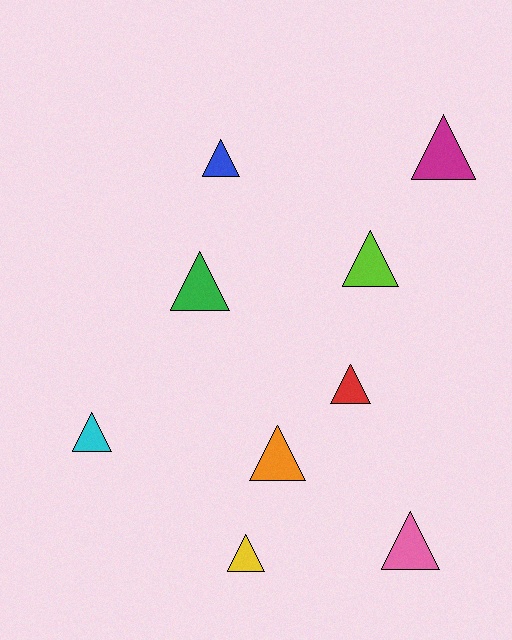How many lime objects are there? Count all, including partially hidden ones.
There is 1 lime object.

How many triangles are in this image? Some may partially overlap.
There are 9 triangles.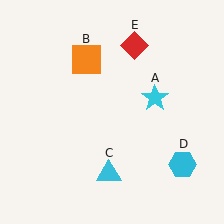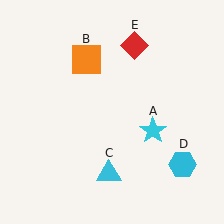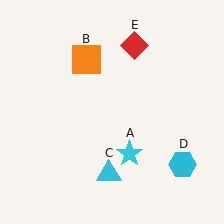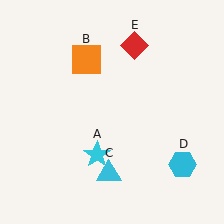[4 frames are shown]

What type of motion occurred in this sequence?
The cyan star (object A) rotated clockwise around the center of the scene.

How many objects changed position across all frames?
1 object changed position: cyan star (object A).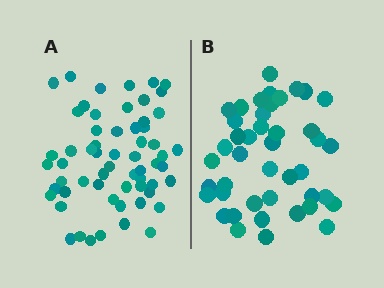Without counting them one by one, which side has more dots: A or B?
Region A (the left region) has more dots.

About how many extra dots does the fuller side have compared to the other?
Region A has approximately 15 more dots than region B.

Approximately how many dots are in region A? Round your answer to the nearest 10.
About 60 dots.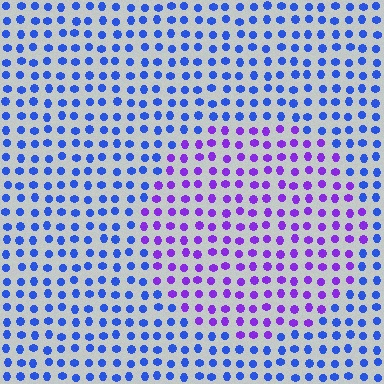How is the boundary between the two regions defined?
The boundary is defined purely by a slight shift in hue (about 46 degrees). Spacing, size, and orientation are identical on both sides.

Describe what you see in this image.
The image is filled with small blue elements in a uniform arrangement. A circle-shaped region is visible where the elements are tinted to a slightly different hue, forming a subtle color boundary.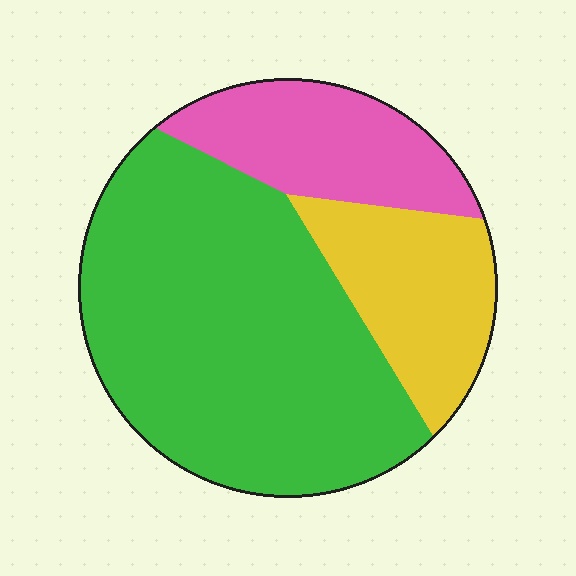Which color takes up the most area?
Green, at roughly 60%.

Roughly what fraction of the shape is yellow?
Yellow takes up less than a quarter of the shape.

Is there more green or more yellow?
Green.